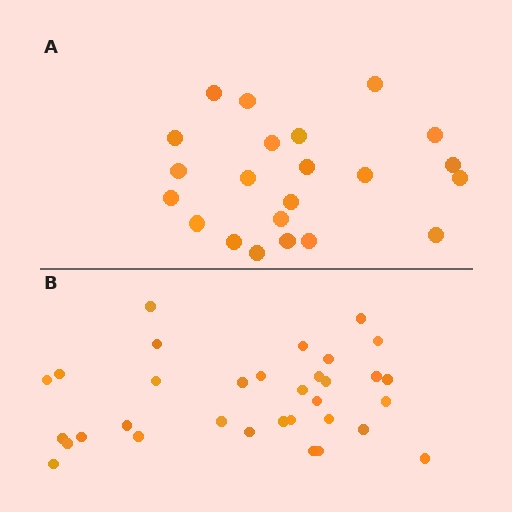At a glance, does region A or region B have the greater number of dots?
Region B (the bottom region) has more dots.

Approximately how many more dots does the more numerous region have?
Region B has roughly 12 or so more dots than region A.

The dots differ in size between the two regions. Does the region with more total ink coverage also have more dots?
No. Region A has more total ink coverage because its dots are larger, but region B actually contains more individual dots. Total area can be misleading — the number of items is what matters here.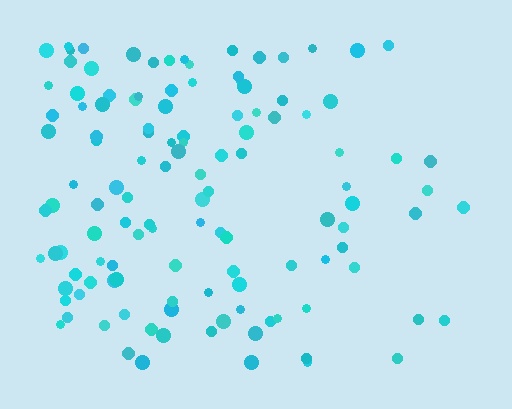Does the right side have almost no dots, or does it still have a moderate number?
Still a moderate number, just noticeably fewer than the left.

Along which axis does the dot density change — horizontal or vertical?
Horizontal.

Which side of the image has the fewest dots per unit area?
The right.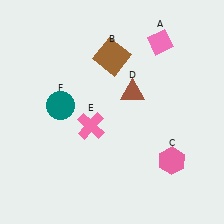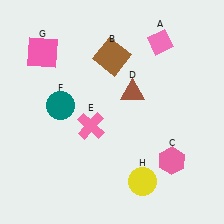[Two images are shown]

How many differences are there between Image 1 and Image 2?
There are 2 differences between the two images.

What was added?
A pink square (G), a yellow circle (H) were added in Image 2.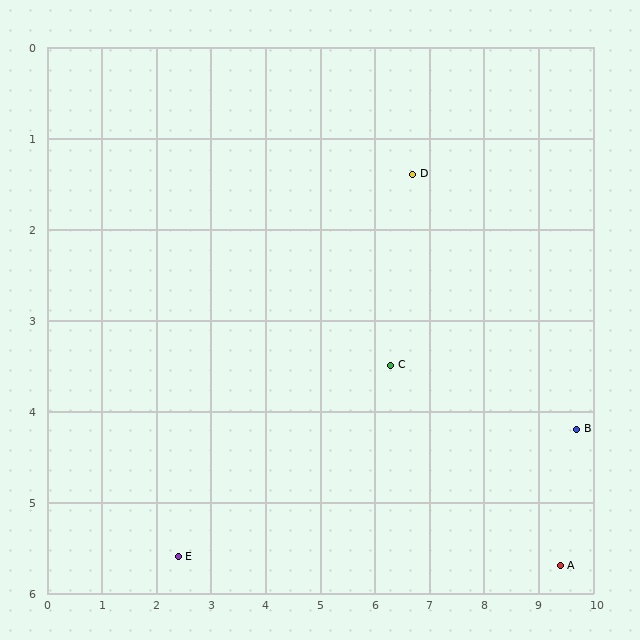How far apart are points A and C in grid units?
Points A and C are about 3.8 grid units apart.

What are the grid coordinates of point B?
Point B is at approximately (9.7, 4.2).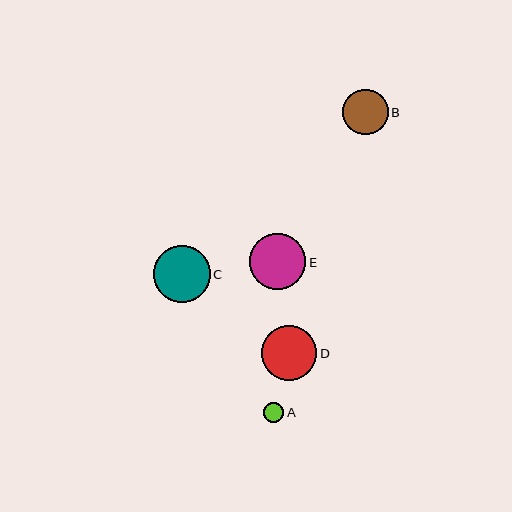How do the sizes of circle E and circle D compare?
Circle E and circle D are approximately the same size.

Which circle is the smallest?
Circle A is the smallest with a size of approximately 20 pixels.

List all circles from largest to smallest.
From largest to smallest: C, E, D, B, A.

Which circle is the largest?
Circle C is the largest with a size of approximately 57 pixels.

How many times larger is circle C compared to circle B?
Circle C is approximately 1.3 times the size of circle B.